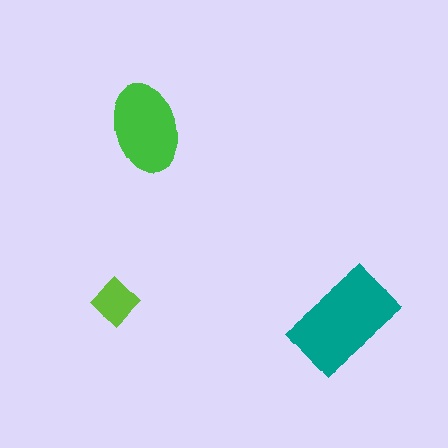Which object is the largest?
The teal rectangle.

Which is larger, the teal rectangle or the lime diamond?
The teal rectangle.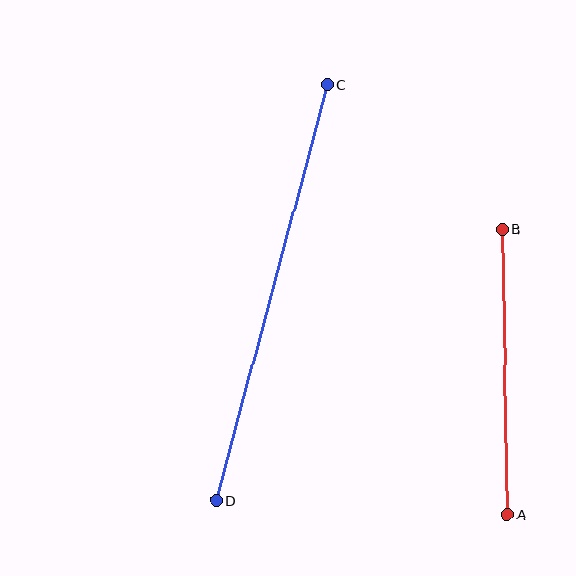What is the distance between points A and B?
The distance is approximately 285 pixels.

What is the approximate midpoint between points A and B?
The midpoint is at approximately (505, 372) pixels.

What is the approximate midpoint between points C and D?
The midpoint is at approximately (272, 293) pixels.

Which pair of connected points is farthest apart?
Points C and D are farthest apart.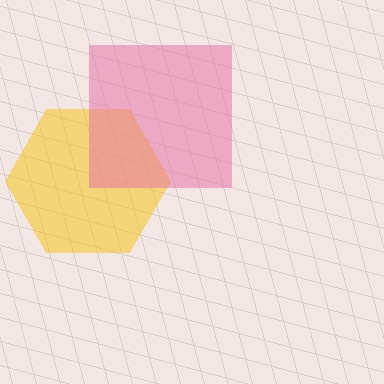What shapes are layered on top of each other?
The layered shapes are: a yellow hexagon, a pink square.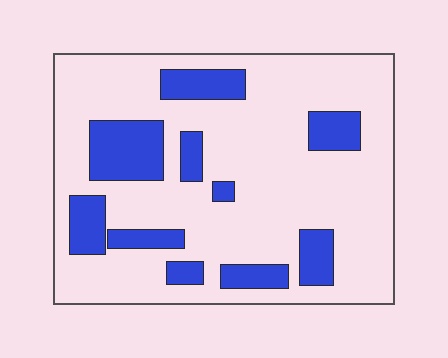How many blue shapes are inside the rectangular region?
10.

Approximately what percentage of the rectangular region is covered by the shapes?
Approximately 25%.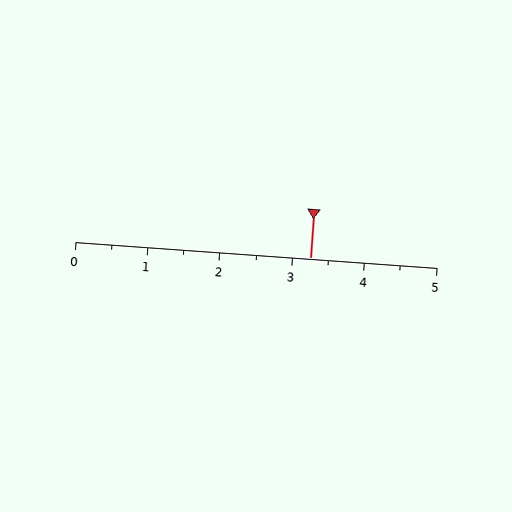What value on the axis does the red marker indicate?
The marker indicates approximately 3.2.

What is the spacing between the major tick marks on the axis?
The major ticks are spaced 1 apart.